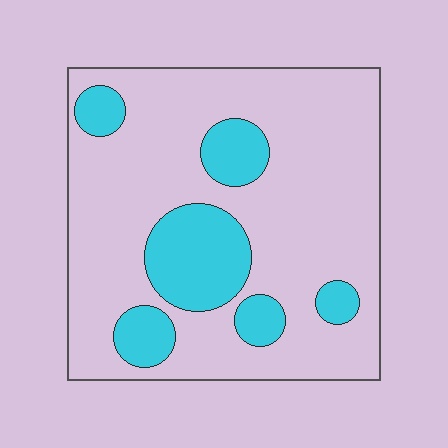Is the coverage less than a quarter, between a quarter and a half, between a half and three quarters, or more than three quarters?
Less than a quarter.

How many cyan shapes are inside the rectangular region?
6.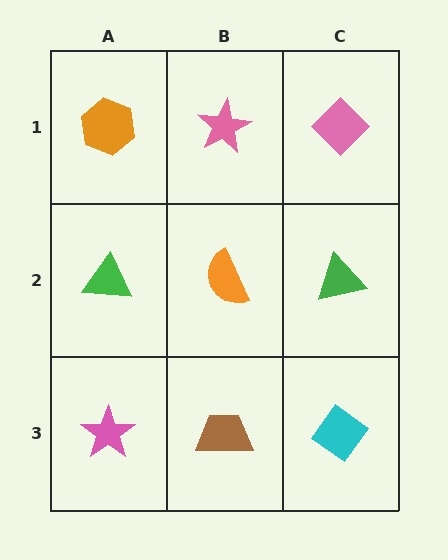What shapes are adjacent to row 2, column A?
An orange hexagon (row 1, column A), a pink star (row 3, column A), an orange semicircle (row 2, column B).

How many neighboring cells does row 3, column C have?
2.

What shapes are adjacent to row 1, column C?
A green triangle (row 2, column C), a pink star (row 1, column B).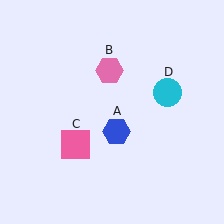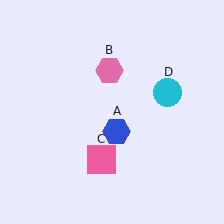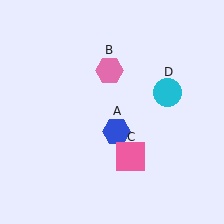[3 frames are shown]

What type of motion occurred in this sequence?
The pink square (object C) rotated counterclockwise around the center of the scene.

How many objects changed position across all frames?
1 object changed position: pink square (object C).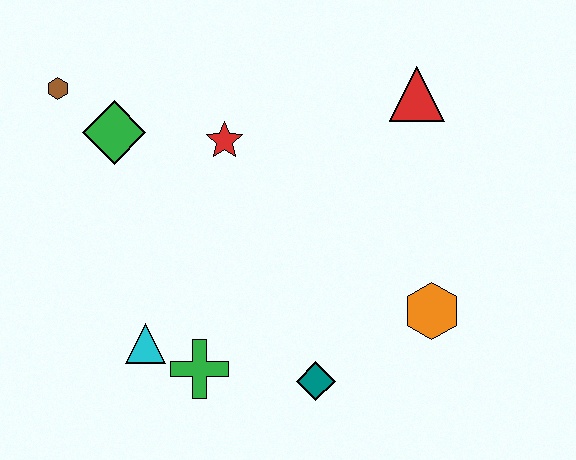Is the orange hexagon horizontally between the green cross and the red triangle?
No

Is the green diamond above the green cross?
Yes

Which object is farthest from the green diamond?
The orange hexagon is farthest from the green diamond.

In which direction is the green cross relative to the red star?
The green cross is below the red star.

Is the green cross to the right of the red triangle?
No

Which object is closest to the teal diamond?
The green cross is closest to the teal diamond.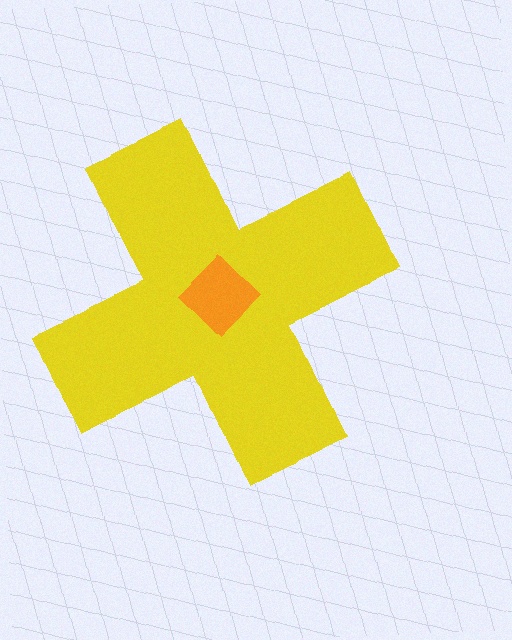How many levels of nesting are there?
2.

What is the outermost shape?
The yellow cross.